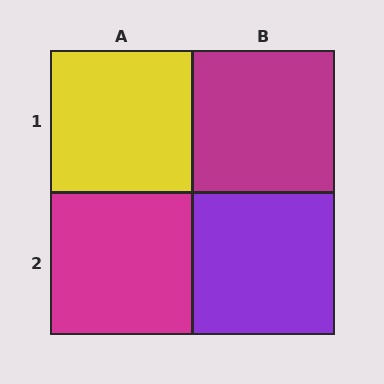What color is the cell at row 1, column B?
Magenta.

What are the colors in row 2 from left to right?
Magenta, purple.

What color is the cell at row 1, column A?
Yellow.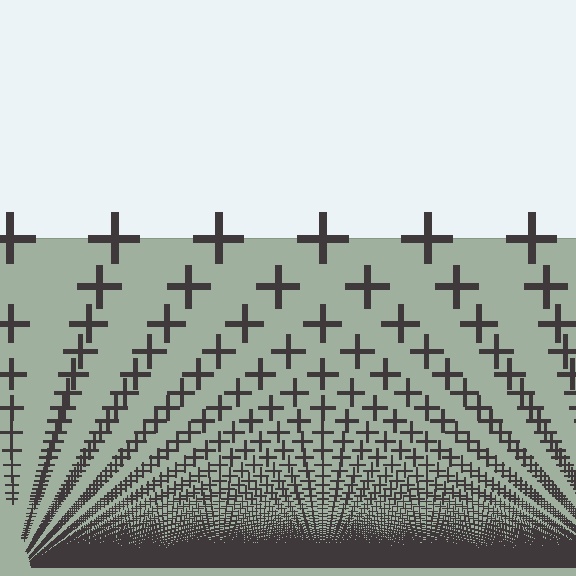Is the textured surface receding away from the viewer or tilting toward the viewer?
The surface appears to tilt toward the viewer. Texture elements get larger and sparser toward the top.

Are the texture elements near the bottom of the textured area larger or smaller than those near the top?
Smaller. The gradient is inverted — elements near the bottom are smaller and denser.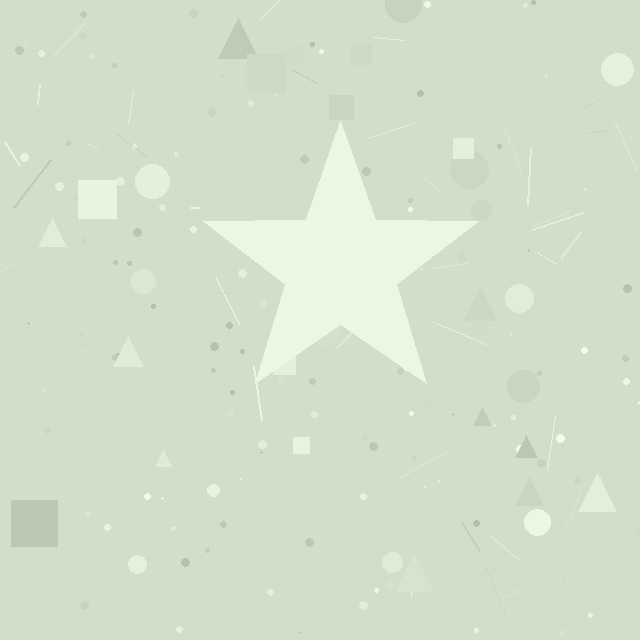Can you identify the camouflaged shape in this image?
The camouflaged shape is a star.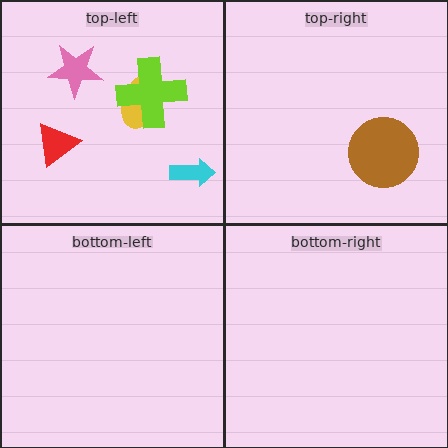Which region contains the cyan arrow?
The top-left region.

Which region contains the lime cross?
The top-left region.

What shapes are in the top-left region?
The pink star, the yellow ellipse, the red triangle, the lime cross, the cyan arrow.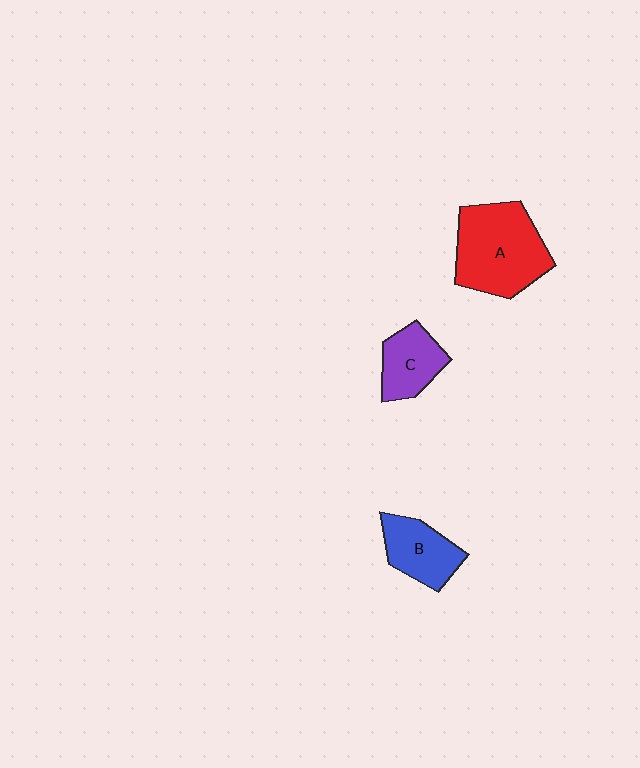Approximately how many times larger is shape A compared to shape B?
Approximately 1.8 times.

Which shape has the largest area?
Shape A (red).